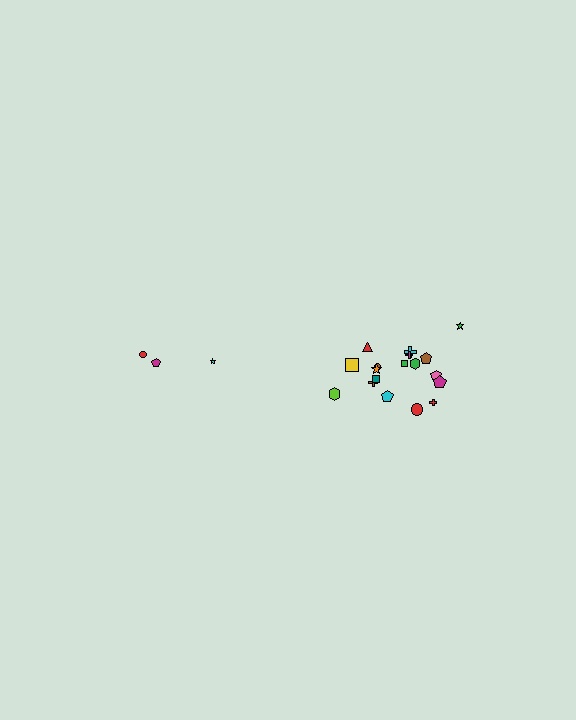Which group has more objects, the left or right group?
The right group.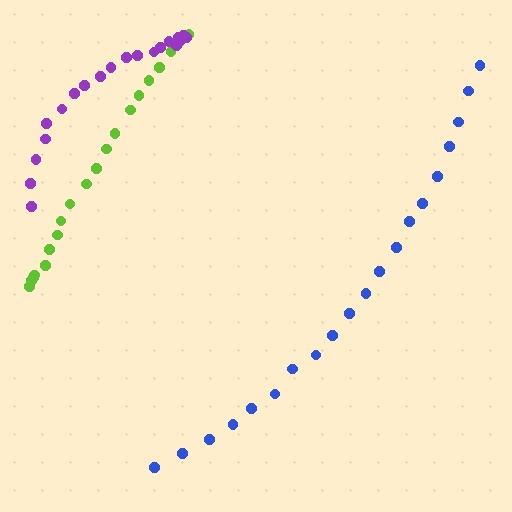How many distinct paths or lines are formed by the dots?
There are 3 distinct paths.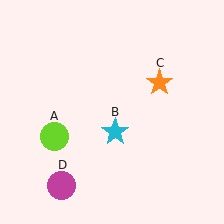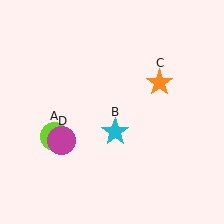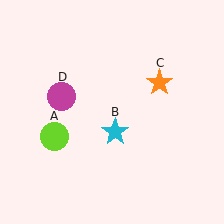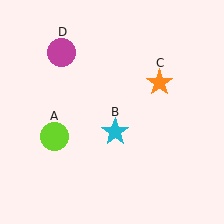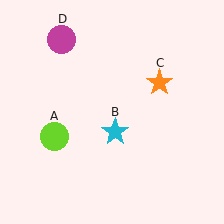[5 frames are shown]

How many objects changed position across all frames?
1 object changed position: magenta circle (object D).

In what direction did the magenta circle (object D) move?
The magenta circle (object D) moved up.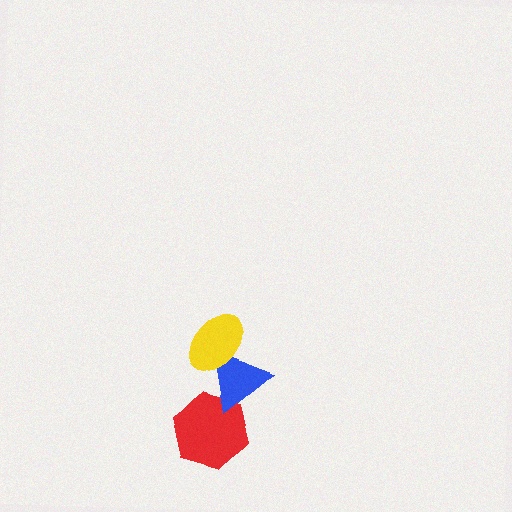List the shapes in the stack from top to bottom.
From top to bottom: the yellow ellipse, the blue triangle, the red hexagon.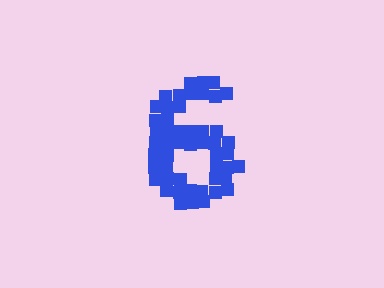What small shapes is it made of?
It is made of small squares.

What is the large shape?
The large shape is the digit 6.